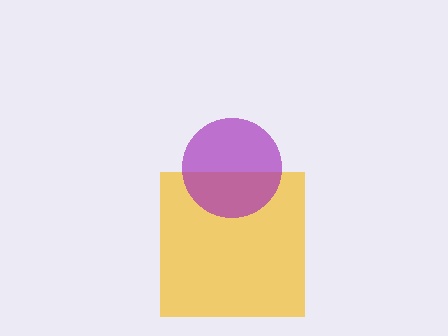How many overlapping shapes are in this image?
There are 2 overlapping shapes in the image.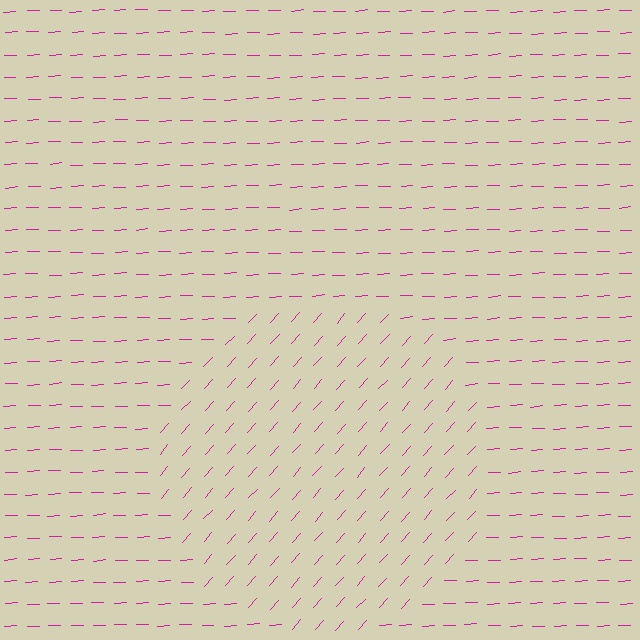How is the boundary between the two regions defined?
The boundary is defined purely by a change in line orientation (approximately 45 degrees difference). All lines are the same color and thickness.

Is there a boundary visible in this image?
Yes, there is a texture boundary formed by a change in line orientation.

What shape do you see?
I see a circle.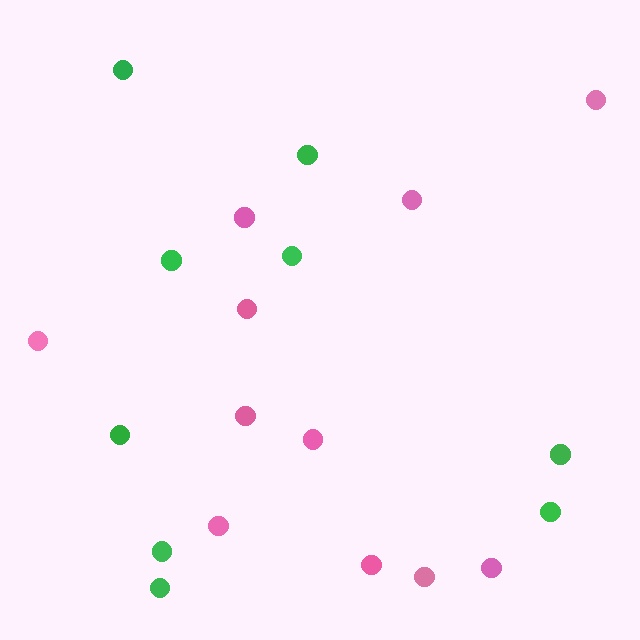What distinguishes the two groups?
There are 2 groups: one group of green circles (9) and one group of pink circles (11).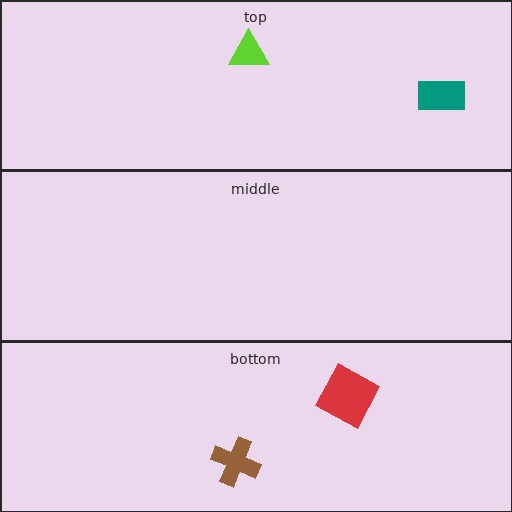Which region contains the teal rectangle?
The top region.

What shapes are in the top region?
The lime triangle, the teal rectangle.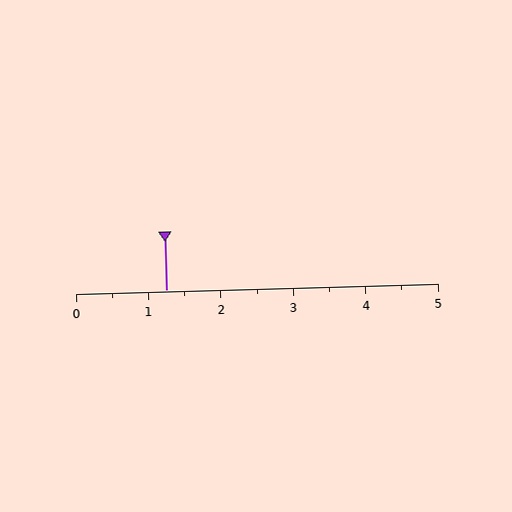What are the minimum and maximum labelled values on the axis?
The axis runs from 0 to 5.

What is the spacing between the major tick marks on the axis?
The major ticks are spaced 1 apart.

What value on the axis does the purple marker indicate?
The marker indicates approximately 1.2.